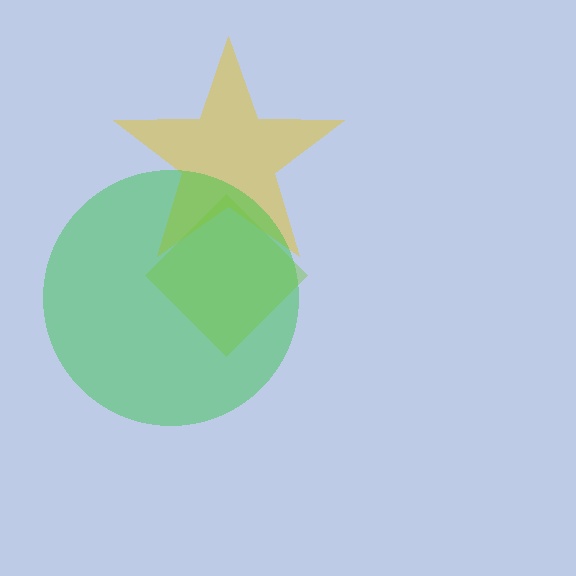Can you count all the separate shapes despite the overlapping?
Yes, there are 3 separate shapes.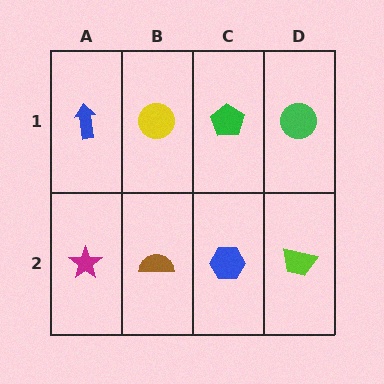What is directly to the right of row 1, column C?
A green circle.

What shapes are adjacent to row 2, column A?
A blue arrow (row 1, column A), a brown semicircle (row 2, column B).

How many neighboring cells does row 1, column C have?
3.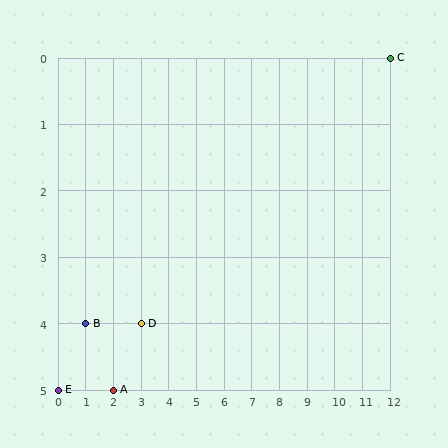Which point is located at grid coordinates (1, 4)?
Point B is at (1, 4).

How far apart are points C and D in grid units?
Points C and D are 9 columns and 4 rows apart (about 9.8 grid units diagonally).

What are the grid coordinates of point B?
Point B is at grid coordinates (1, 4).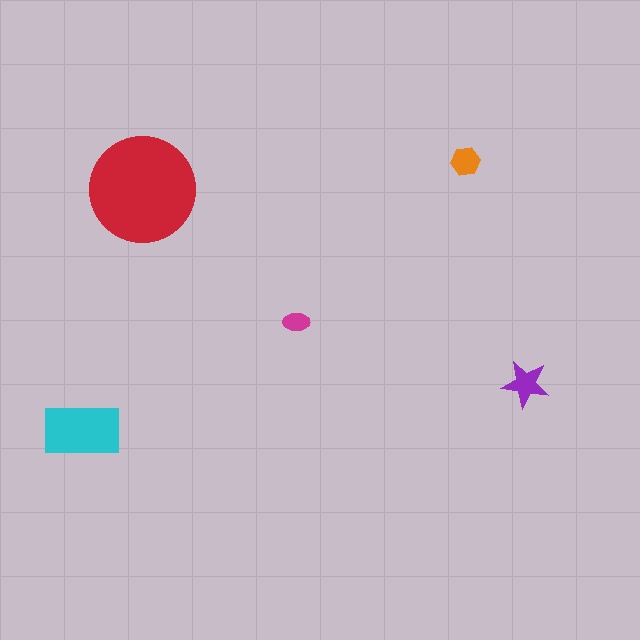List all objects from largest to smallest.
The red circle, the cyan rectangle, the purple star, the orange hexagon, the magenta ellipse.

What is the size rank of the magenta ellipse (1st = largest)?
5th.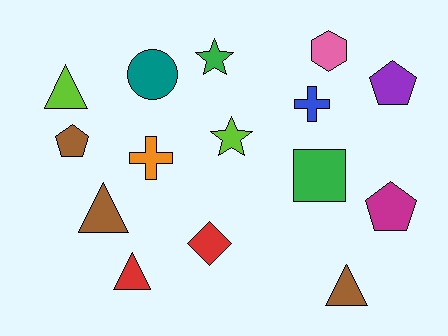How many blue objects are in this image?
There is 1 blue object.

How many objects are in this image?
There are 15 objects.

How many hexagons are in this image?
There is 1 hexagon.